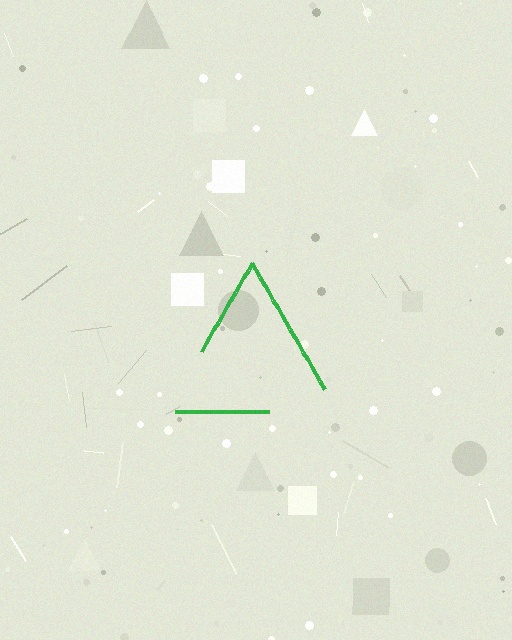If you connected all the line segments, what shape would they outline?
They would outline a triangle.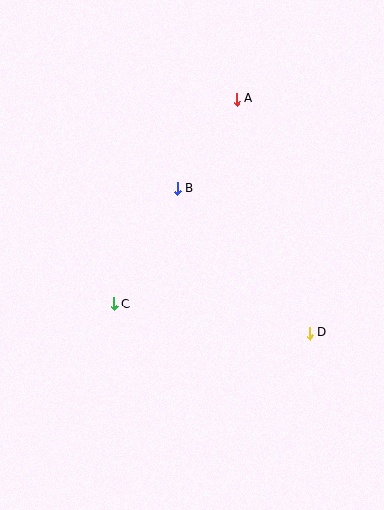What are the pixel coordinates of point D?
Point D is at (310, 333).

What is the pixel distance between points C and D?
The distance between C and D is 198 pixels.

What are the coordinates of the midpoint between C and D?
The midpoint between C and D is at (212, 319).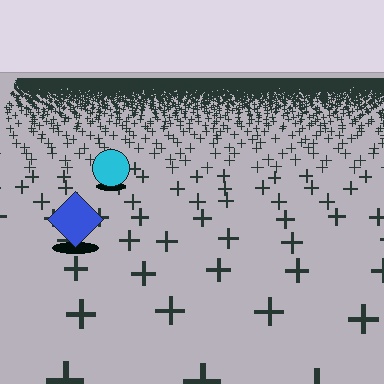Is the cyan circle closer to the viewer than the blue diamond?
No. The blue diamond is closer — you can tell from the texture gradient: the ground texture is coarser near it.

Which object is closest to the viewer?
The blue diamond is closest. The texture marks near it are larger and more spread out.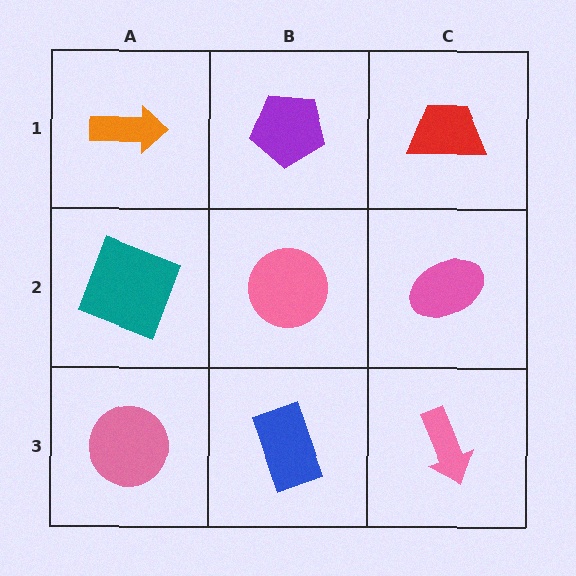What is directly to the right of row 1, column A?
A purple pentagon.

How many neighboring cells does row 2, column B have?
4.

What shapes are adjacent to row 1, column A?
A teal square (row 2, column A), a purple pentagon (row 1, column B).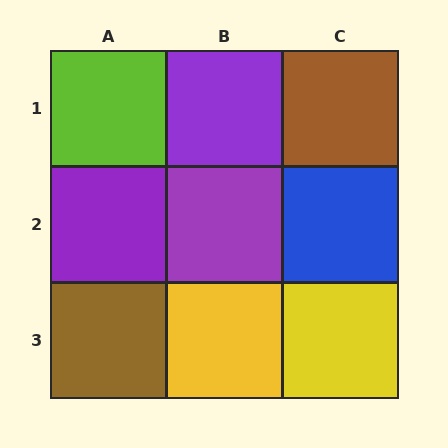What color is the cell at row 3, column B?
Yellow.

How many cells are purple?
3 cells are purple.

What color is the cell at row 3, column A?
Brown.